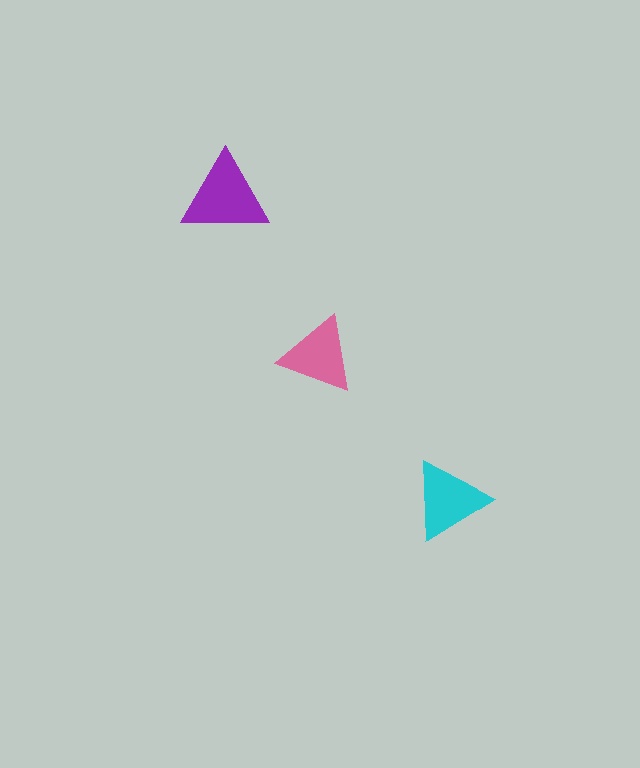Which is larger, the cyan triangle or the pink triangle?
The cyan one.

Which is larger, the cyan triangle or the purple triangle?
The purple one.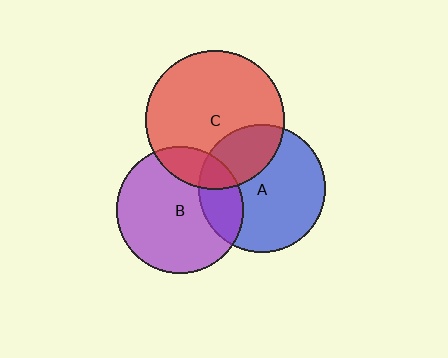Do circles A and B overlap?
Yes.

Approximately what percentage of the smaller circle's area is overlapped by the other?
Approximately 20%.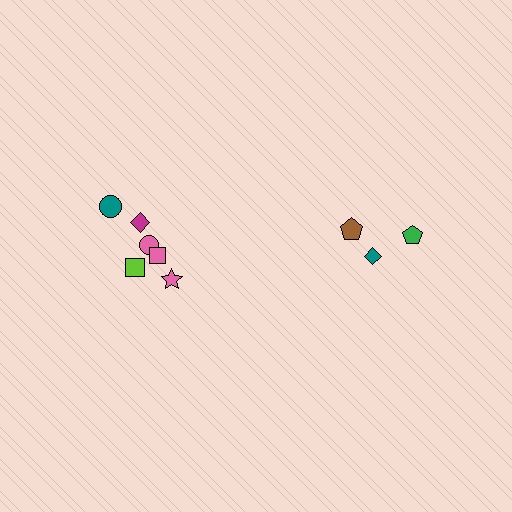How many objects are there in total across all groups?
There are 9 objects.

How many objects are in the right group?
There are 3 objects.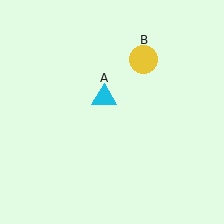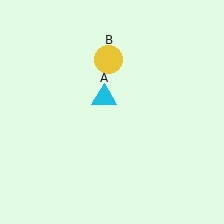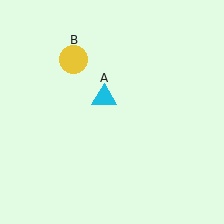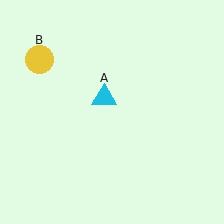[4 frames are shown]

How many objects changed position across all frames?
1 object changed position: yellow circle (object B).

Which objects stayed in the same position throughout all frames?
Cyan triangle (object A) remained stationary.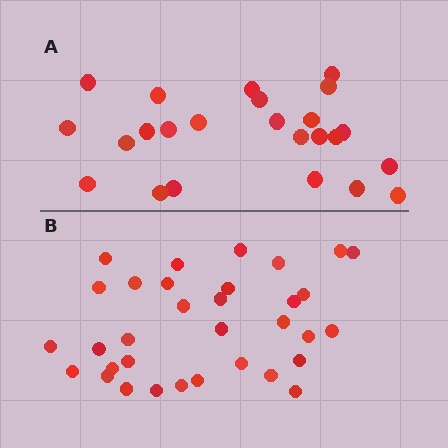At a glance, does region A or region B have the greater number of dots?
Region B (the bottom region) has more dots.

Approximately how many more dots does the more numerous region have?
Region B has roughly 8 or so more dots than region A.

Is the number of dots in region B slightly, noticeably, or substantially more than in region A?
Region B has noticeably more, but not dramatically so. The ratio is roughly 1.4 to 1.